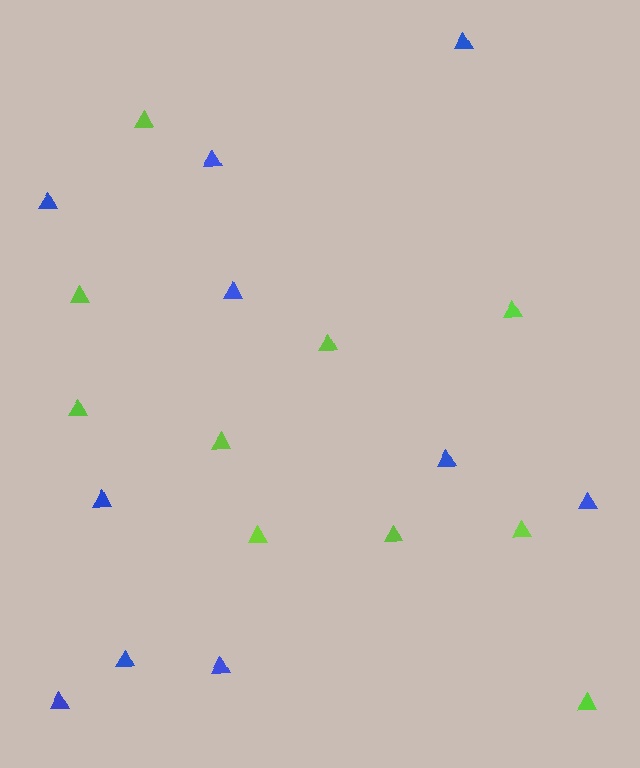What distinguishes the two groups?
There are 2 groups: one group of blue triangles (10) and one group of lime triangles (10).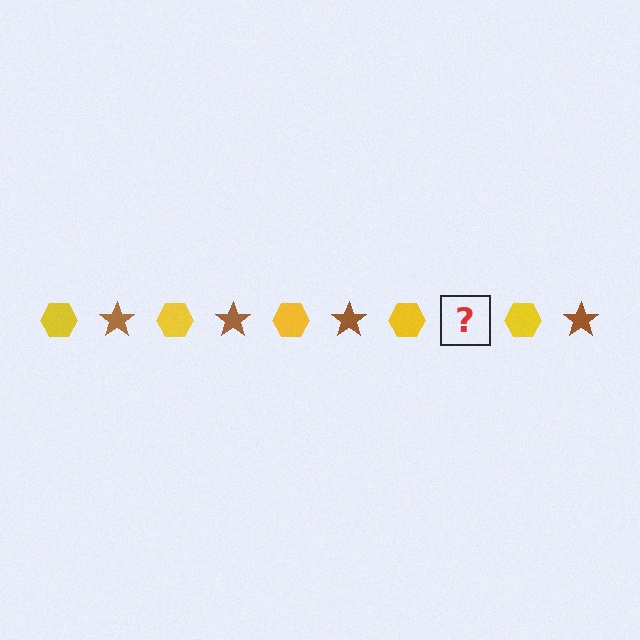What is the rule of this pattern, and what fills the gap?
The rule is that the pattern alternates between yellow hexagon and brown star. The gap should be filled with a brown star.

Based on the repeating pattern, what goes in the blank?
The blank should be a brown star.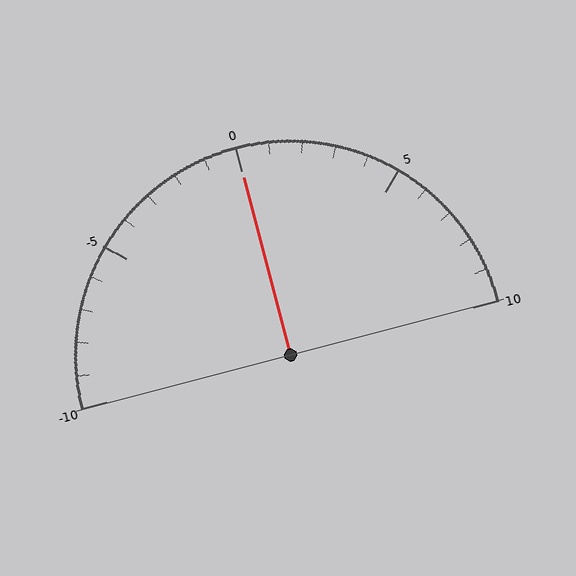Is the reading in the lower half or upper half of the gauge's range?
The reading is in the upper half of the range (-10 to 10).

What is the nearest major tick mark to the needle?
The nearest major tick mark is 0.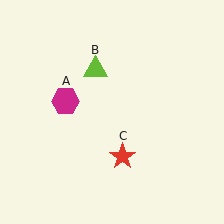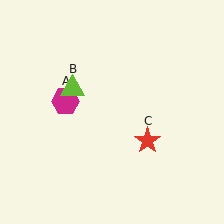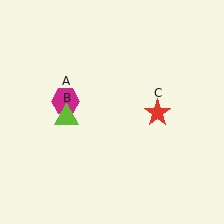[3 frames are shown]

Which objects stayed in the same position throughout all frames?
Magenta hexagon (object A) remained stationary.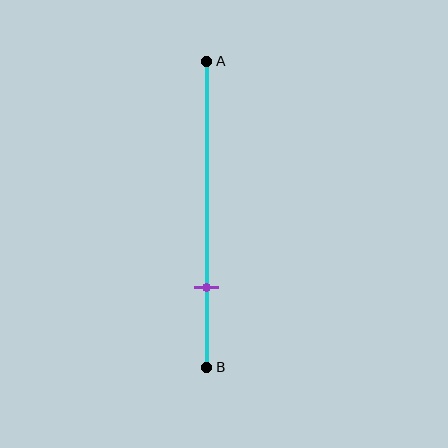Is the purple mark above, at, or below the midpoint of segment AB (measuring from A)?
The purple mark is below the midpoint of segment AB.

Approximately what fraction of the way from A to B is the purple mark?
The purple mark is approximately 75% of the way from A to B.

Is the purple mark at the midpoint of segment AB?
No, the mark is at about 75% from A, not at the 50% midpoint.